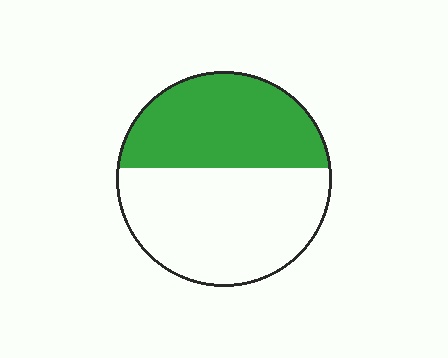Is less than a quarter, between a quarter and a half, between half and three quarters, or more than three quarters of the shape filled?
Between a quarter and a half.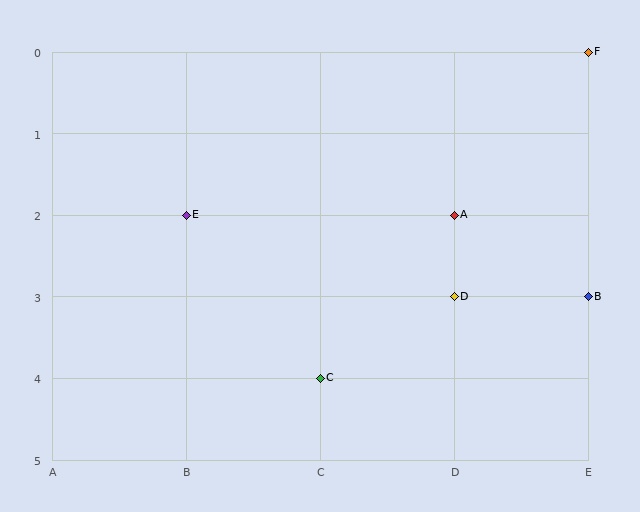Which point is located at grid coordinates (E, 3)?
Point B is at (E, 3).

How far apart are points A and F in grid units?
Points A and F are 1 column and 2 rows apart (about 2.2 grid units diagonally).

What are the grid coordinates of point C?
Point C is at grid coordinates (C, 4).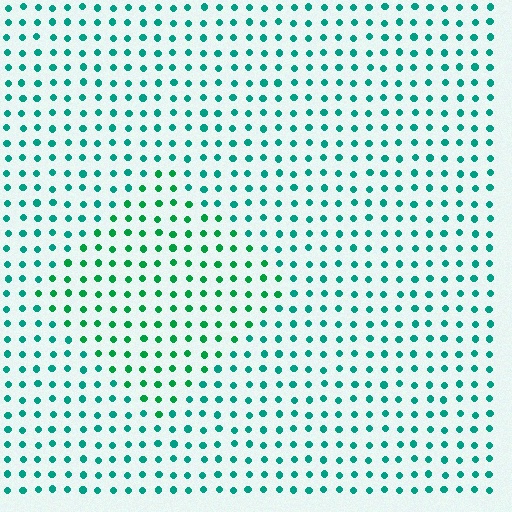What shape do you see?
I see a diamond.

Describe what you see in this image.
The image is filled with small teal elements in a uniform arrangement. A diamond-shaped region is visible where the elements are tinted to a slightly different hue, forming a subtle color boundary.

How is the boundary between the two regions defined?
The boundary is defined purely by a slight shift in hue (about 26 degrees). Spacing, size, and orientation are identical on both sides.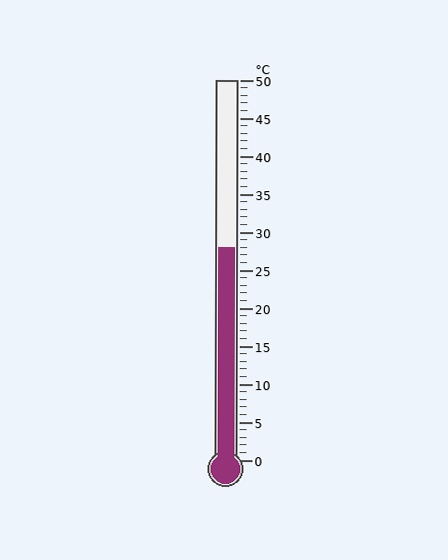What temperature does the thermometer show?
The thermometer shows approximately 28°C.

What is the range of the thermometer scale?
The thermometer scale ranges from 0°C to 50°C.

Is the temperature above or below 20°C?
The temperature is above 20°C.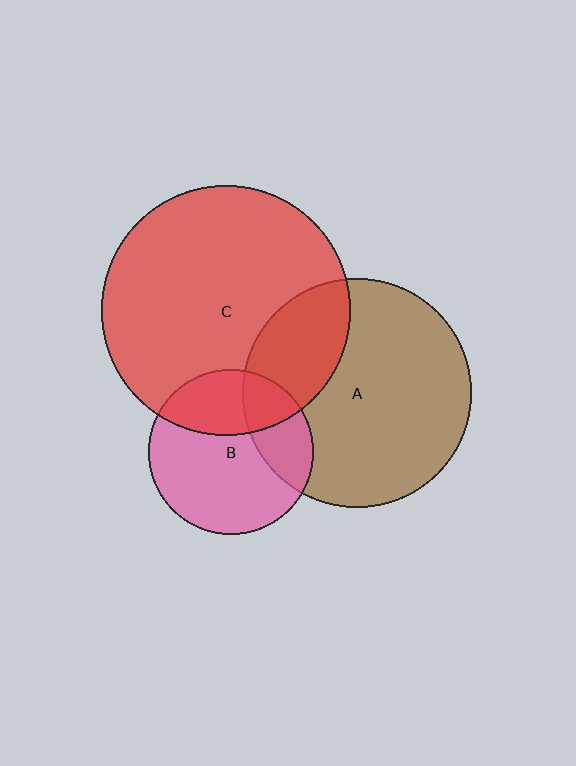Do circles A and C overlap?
Yes.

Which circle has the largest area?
Circle C (red).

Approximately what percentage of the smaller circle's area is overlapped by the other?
Approximately 25%.